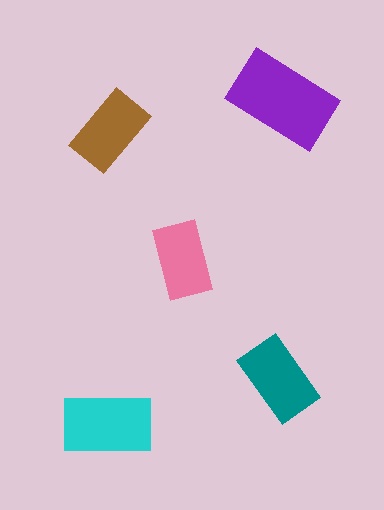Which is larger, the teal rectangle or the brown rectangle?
The teal one.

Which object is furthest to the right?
The purple rectangle is rightmost.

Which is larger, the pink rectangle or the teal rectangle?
The teal one.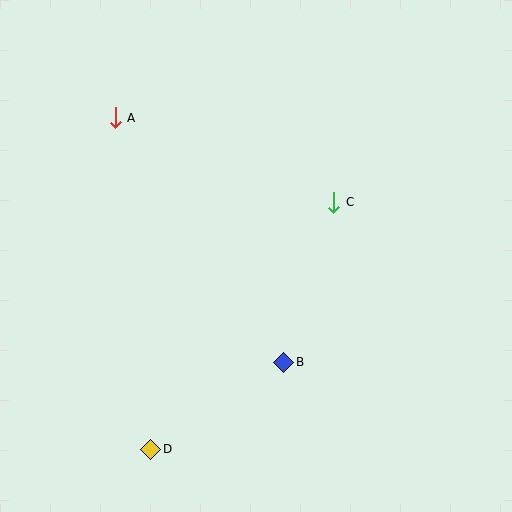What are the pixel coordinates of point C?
Point C is at (334, 202).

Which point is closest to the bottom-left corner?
Point D is closest to the bottom-left corner.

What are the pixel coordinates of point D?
Point D is at (151, 449).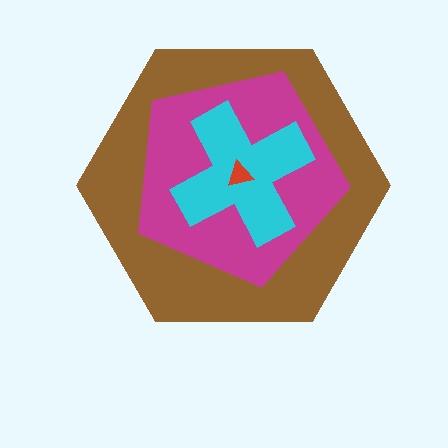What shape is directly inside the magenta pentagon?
The cyan cross.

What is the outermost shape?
The brown hexagon.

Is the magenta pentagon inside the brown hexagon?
Yes.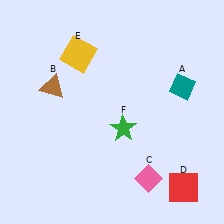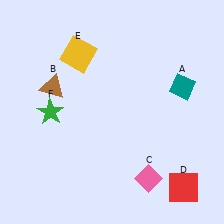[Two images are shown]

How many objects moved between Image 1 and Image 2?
1 object moved between the two images.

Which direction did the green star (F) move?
The green star (F) moved left.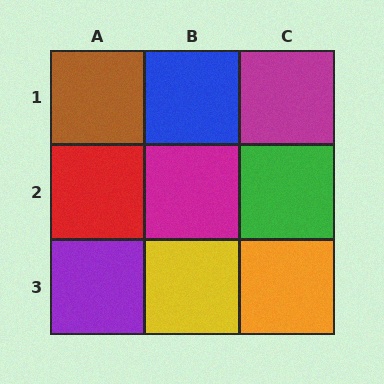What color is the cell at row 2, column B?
Magenta.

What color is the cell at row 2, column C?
Green.